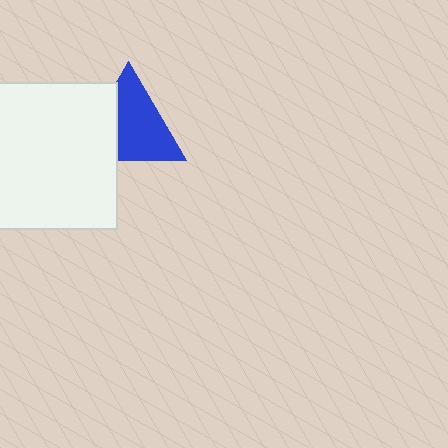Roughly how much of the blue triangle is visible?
Most of it is visible (roughly 67%).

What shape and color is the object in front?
The object in front is a white square.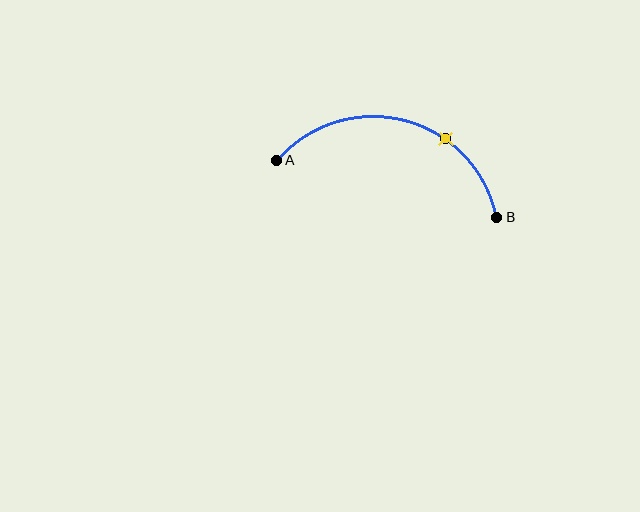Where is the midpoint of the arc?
The arc midpoint is the point on the curve farthest from the straight line joining A and B. It sits above that line.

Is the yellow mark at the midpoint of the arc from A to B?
No. The yellow mark lies on the arc but is closer to endpoint B. The arc midpoint would be at the point on the curve equidistant along the arc from both A and B.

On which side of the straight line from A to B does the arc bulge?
The arc bulges above the straight line connecting A and B.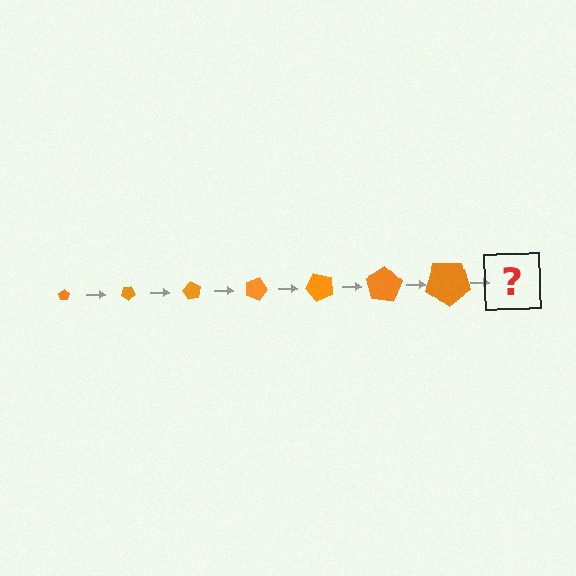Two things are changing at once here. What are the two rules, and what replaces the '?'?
The two rules are that the pentagon grows larger each step and it rotates 30 degrees each step. The '?' should be a pentagon, larger than the previous one and rotated 210 degrees from the start.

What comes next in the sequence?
The next element should be a pentagon, larger than the previous one and rotated 210 degrees from the start.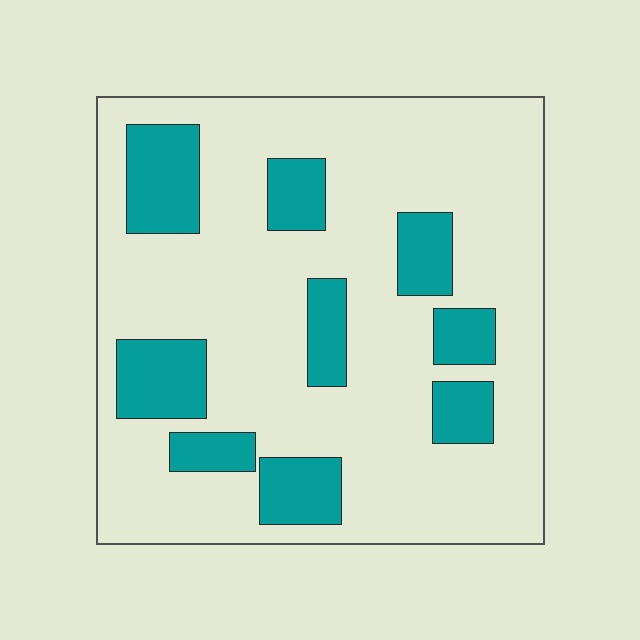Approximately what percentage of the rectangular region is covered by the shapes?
Approximately 25%.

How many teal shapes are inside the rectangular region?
9.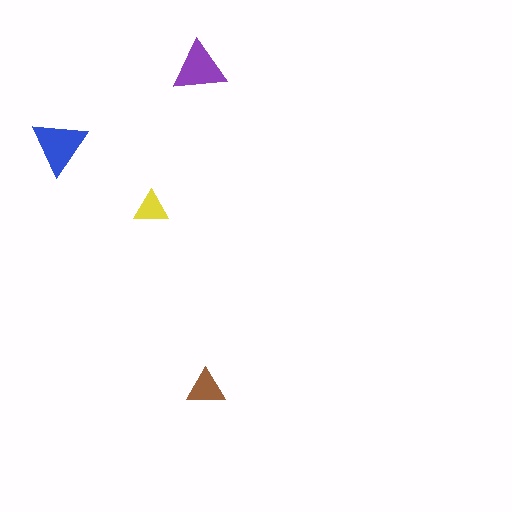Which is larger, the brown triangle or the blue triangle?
The blue one.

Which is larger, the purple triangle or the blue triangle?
The blue one.